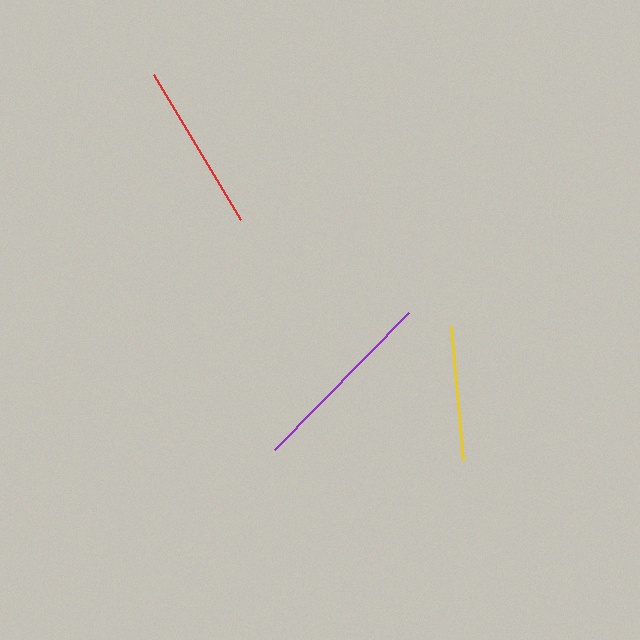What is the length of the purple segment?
The purple segment is approximately 191 pixels long.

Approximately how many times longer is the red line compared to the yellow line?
The red line is approximately 1.3 times the length of the yellow line.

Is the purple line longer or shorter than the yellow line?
The purple line is longer than the yellow line.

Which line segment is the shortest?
The yellow line is the shortest at approximately 135 pixels.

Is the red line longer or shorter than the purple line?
The purple line is longer than the red line.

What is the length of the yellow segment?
The yellow segment is approximately 135 pixels long.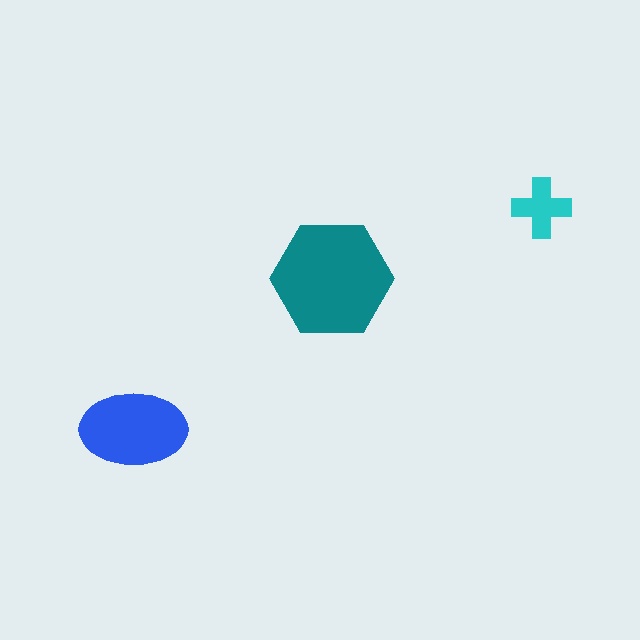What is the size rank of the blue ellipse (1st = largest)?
2nd.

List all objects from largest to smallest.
The teal hexagon, the blue ellipse, the cyan cross.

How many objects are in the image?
There are 3 objects in the image.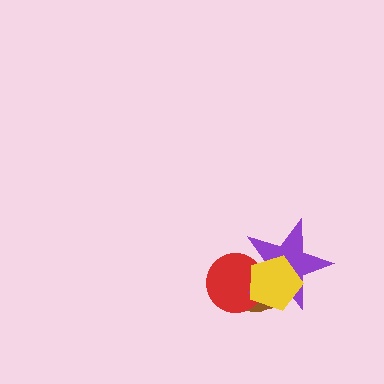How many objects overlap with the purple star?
3 objects overlap with the purple star.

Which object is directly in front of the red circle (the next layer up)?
The purple star is directly in front of the red circle.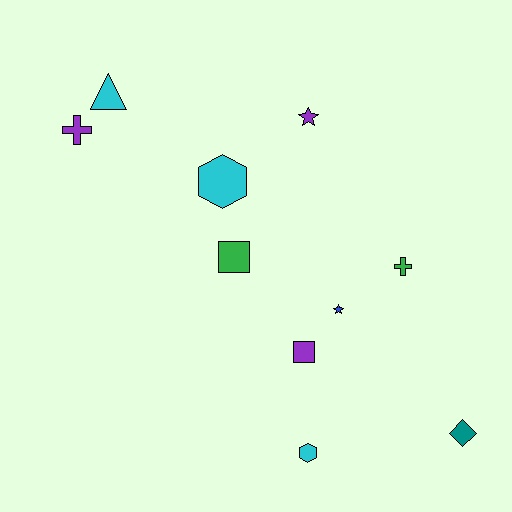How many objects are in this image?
There are 10 objects.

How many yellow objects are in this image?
There are no yellow objects.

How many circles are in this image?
There are no circles.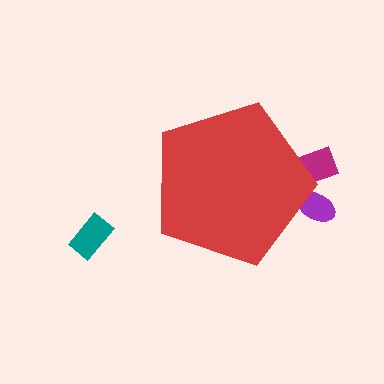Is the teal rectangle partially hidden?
No, the teal rectangle is fully visible.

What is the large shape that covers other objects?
A red pentagon.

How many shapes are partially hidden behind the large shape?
2 shapes are partially hidden.